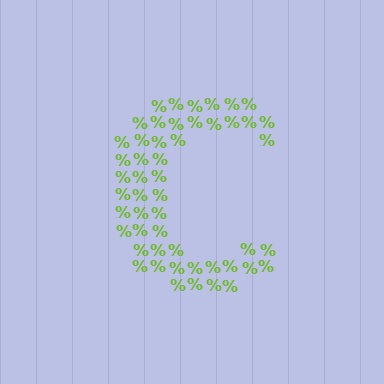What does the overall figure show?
The overall figure shows the letter C.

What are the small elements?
The small elements are percent signs.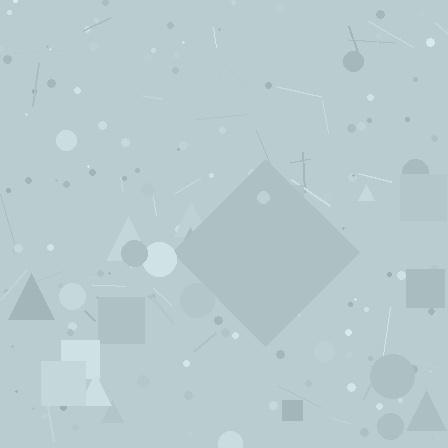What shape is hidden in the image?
A diamond is hidden in the image.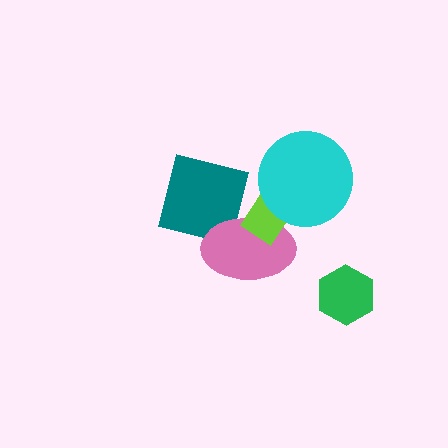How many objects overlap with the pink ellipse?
2 objects overlap with the pink ellipse.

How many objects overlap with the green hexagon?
0 objects overlap with the green hexagon.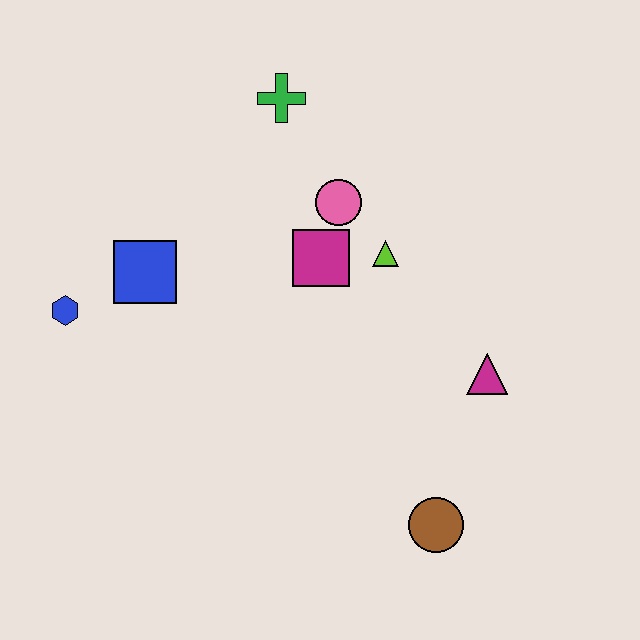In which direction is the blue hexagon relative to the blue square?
The blue hexagon is to the left of the blue square.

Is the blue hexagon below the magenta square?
Yes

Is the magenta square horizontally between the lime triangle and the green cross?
Yes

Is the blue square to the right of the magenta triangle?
No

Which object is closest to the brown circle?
The magenta triangle is closest to the brown circle.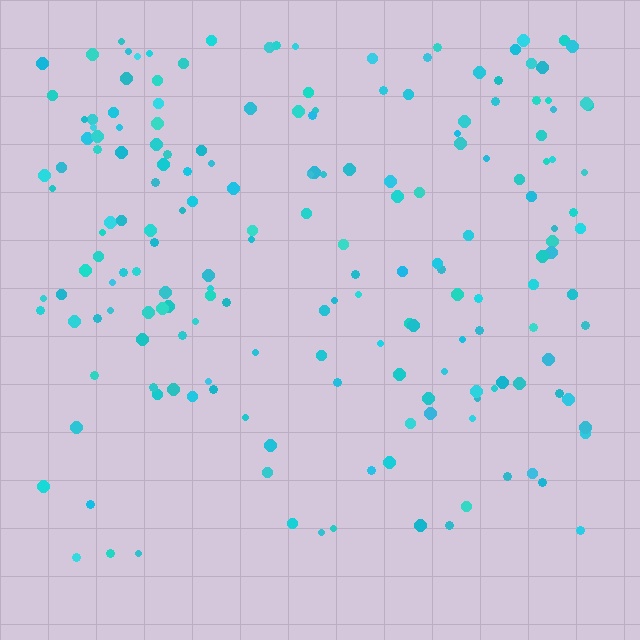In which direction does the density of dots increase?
From bottom to top, with the top side densest.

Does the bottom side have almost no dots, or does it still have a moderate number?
Still a moderate number, just noticeably fewer than the top.